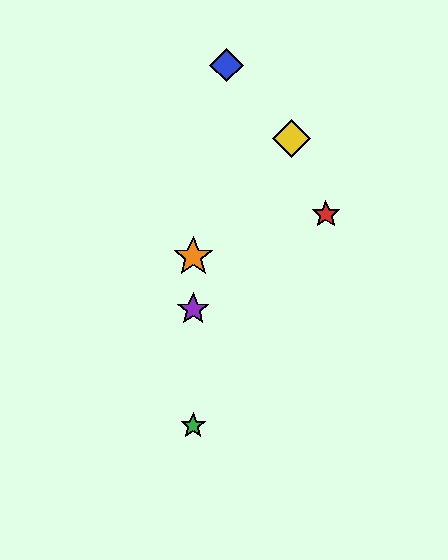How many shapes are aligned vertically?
3 shapes (the green star, the purple star, the orange star) are aligned vertically.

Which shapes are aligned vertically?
The green star, the purple star, the orange star are aligned vertically.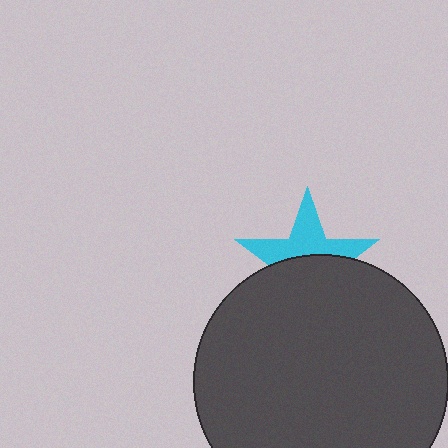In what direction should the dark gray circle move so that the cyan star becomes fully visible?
The dark gray circle should move down. That is the shortest direction to clear the overlap and leave the cyan star fully visible.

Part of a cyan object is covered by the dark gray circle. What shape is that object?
It is a star.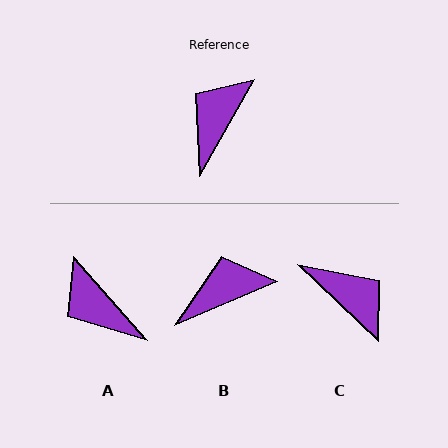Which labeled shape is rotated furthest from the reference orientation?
C, about 104 degrees away.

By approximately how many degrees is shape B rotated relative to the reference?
Approximately 37 degrees clockwise.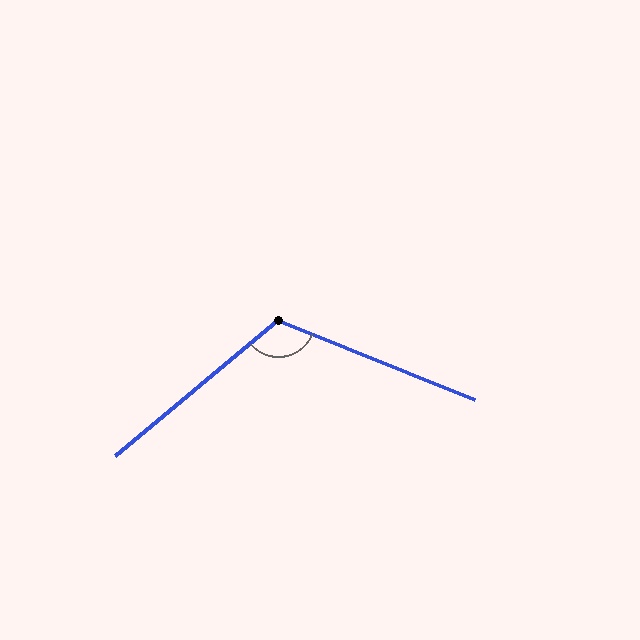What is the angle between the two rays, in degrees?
Approximately 118 degrees.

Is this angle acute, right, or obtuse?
It is obtuse.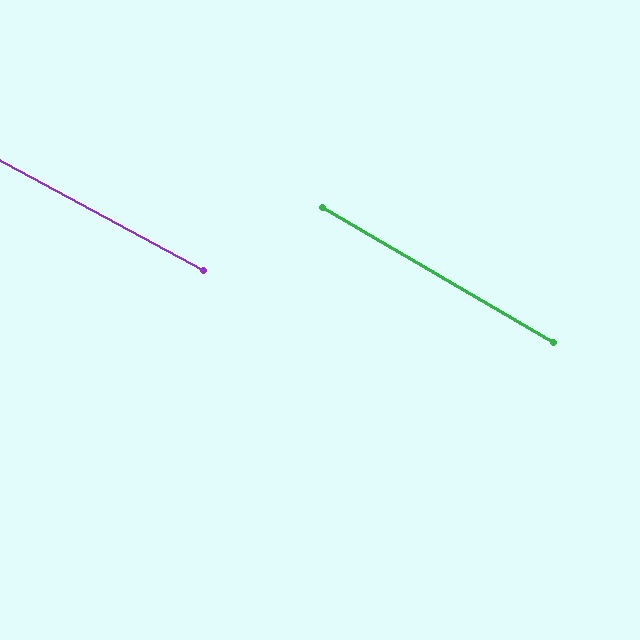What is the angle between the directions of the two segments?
Approximately 2 degrees.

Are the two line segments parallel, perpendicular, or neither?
Parallel — their directions differ by only 1.9°.